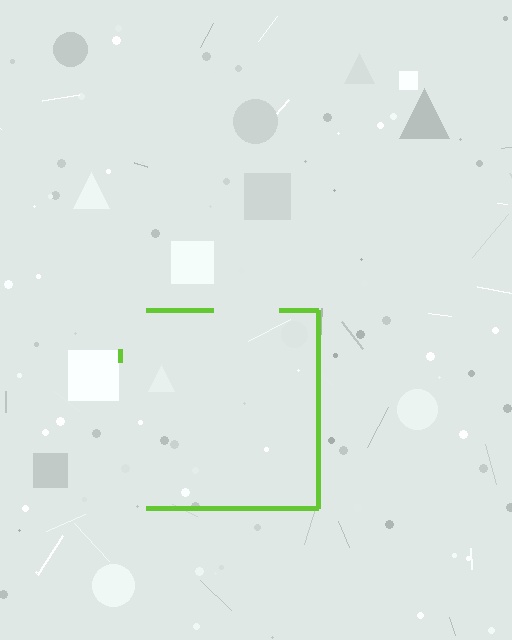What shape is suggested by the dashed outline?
The dashed outline suggests a square.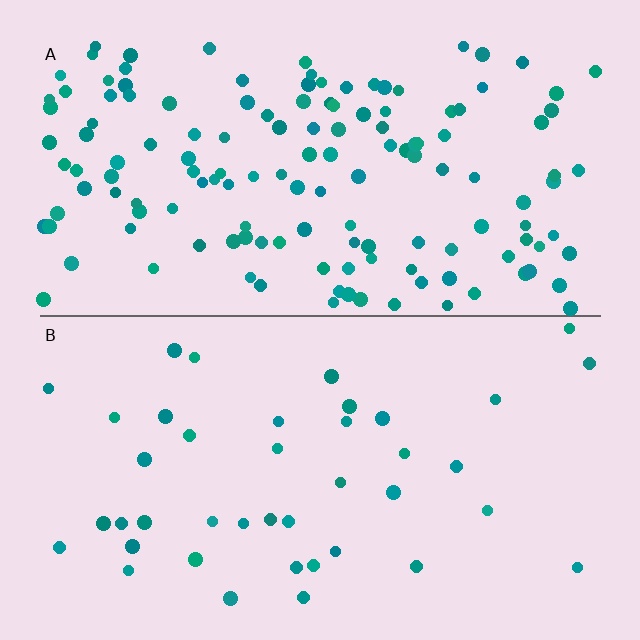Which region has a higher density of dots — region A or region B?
A (the top).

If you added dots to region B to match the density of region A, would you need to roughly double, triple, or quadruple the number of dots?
Approximately triple.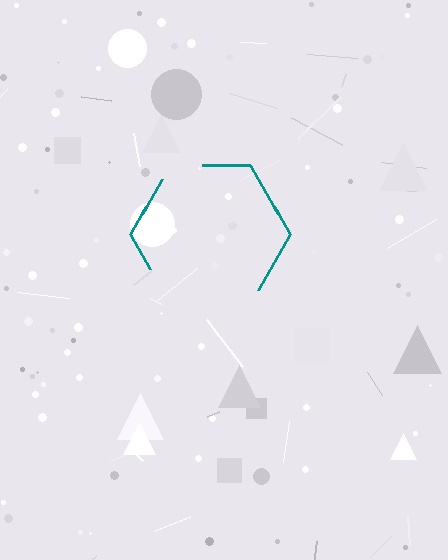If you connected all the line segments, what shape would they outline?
They would outline a hexagon.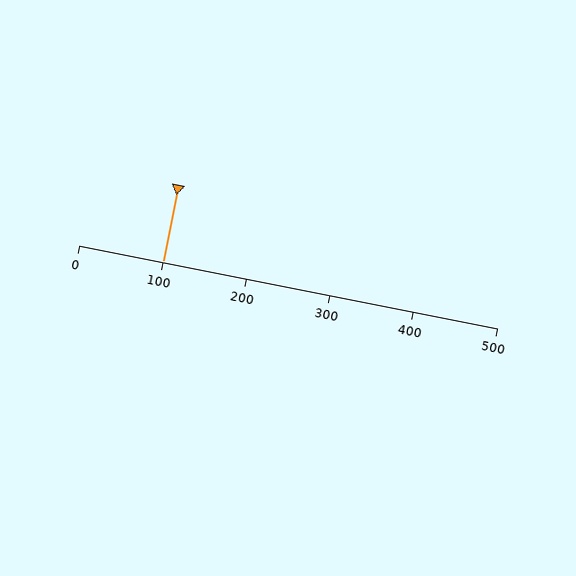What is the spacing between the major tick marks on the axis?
The major ticks are spaced 100 apart.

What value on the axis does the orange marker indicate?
The marker indicates approximately 100.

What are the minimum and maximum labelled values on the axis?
The axis runs from 0 to 500.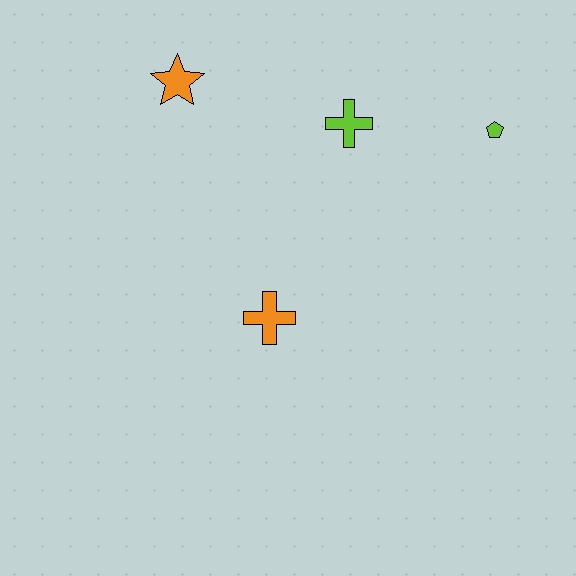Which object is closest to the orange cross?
The lime cross is closest to the orange cross.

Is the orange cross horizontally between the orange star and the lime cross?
Yes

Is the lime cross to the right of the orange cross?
Yes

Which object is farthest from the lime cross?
The orange cross is farthest from the lime cross.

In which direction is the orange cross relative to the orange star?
The orange cross is below the orange star.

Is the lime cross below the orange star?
Yes